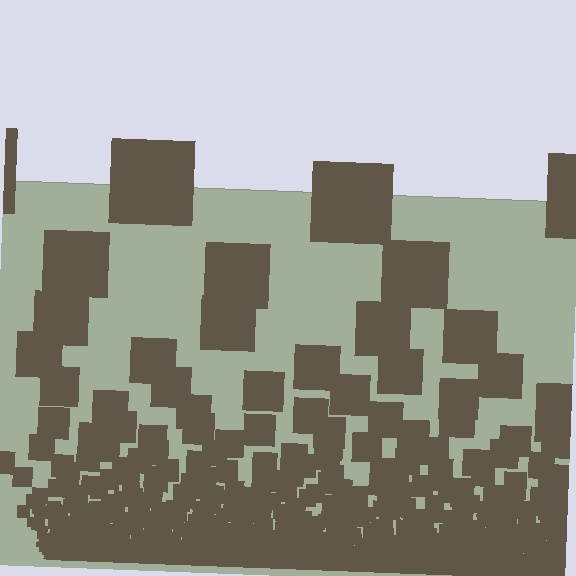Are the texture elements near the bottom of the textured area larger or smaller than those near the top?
Smaller. The gradient is inverted — elements near the bottom are smaller and denser.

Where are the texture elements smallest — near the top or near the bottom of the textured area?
Near the bottom.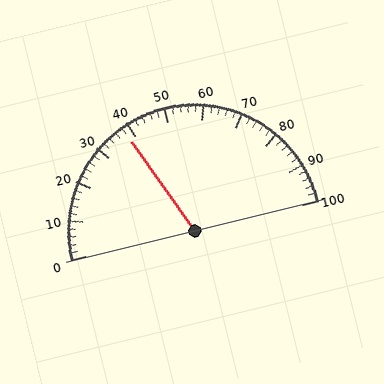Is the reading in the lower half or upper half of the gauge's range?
The reading is in the lower half of the range (0 to 100).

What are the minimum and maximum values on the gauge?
The gauge ranges from 0 to 100.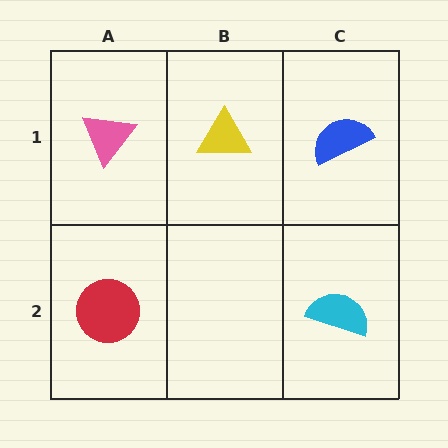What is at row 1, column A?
A pink triangle.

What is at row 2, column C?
A cyan semicircle.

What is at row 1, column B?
A yellow triangle.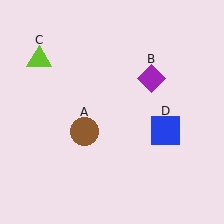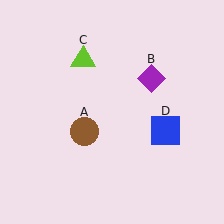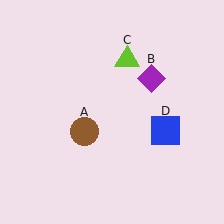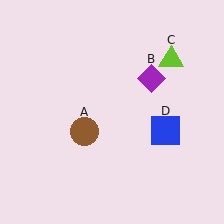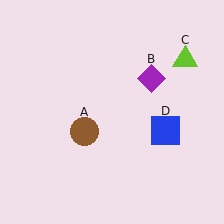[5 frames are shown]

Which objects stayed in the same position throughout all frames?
Brown circle (object A) and purple diamond (object B) and blue square (object D) remained stationary.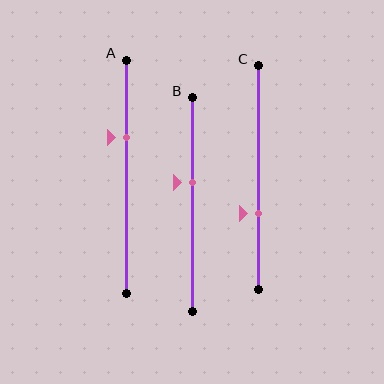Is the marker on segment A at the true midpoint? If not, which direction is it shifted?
No, the marker on segment A is shifted upward by about 17% of the segment length.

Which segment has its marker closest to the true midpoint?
Segment B has its marker closest to the true midpoint.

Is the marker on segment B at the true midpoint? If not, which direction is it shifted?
No, the marker on segment B is shifted upward by about 11% of the segment length.